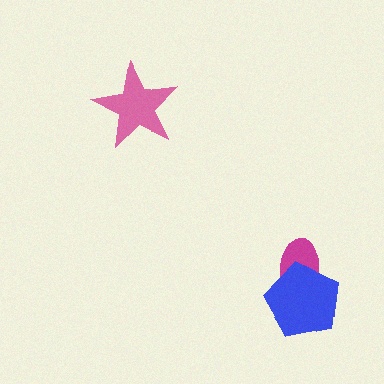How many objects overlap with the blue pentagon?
1 object overlaps with the blue pentagon.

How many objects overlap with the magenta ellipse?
1 object overlaps with the magenta ellipse.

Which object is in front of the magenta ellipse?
The blue pentagon is in front of the magenta ellipse.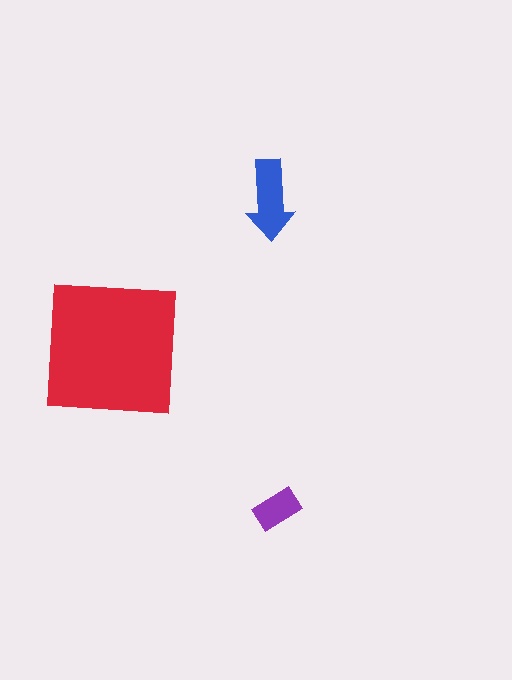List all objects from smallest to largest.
The purple rectangle, the blue arrow, the red square.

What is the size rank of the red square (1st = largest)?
1st.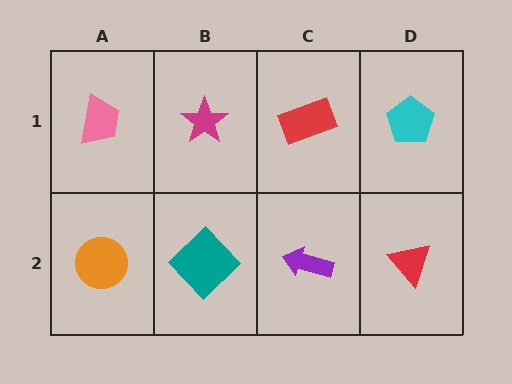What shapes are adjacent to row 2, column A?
A pink trapezoid (row 1, column A), a teal diamond (row 2, column B).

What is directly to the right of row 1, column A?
A magenta star.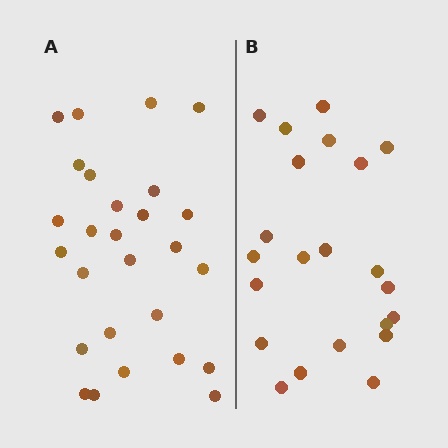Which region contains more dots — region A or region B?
Region A (the left region) has more dots.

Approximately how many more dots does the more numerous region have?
Region A has about 5 more dots than region B.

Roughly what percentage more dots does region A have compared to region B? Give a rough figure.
About 25% more.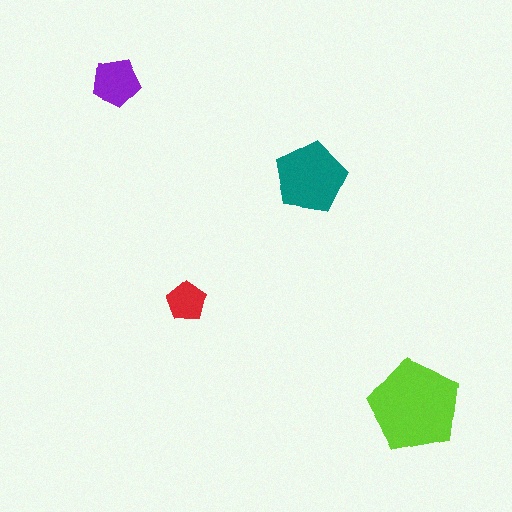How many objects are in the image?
There are 4 objects in the image.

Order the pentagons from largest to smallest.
the lime one, the teal one, the purple one, the red one.